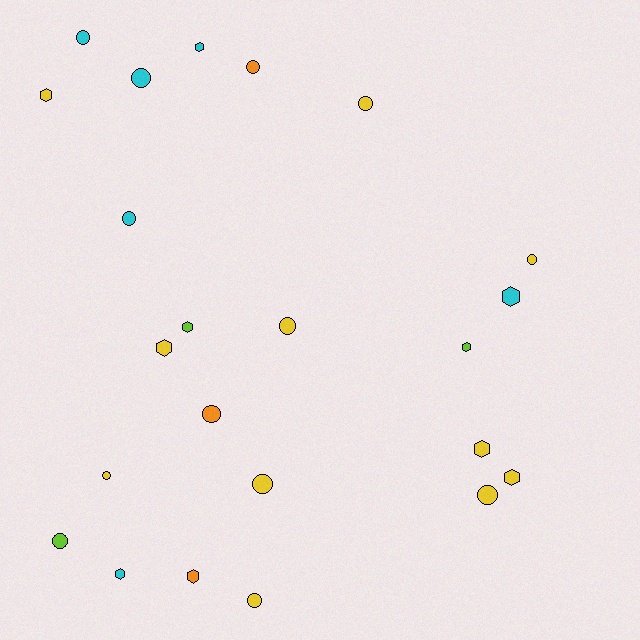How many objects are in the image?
There are 23 objects.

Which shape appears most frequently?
Circle, with 13 objects.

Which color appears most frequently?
Yellow, with 11 objects.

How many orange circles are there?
There are 2 orange circles.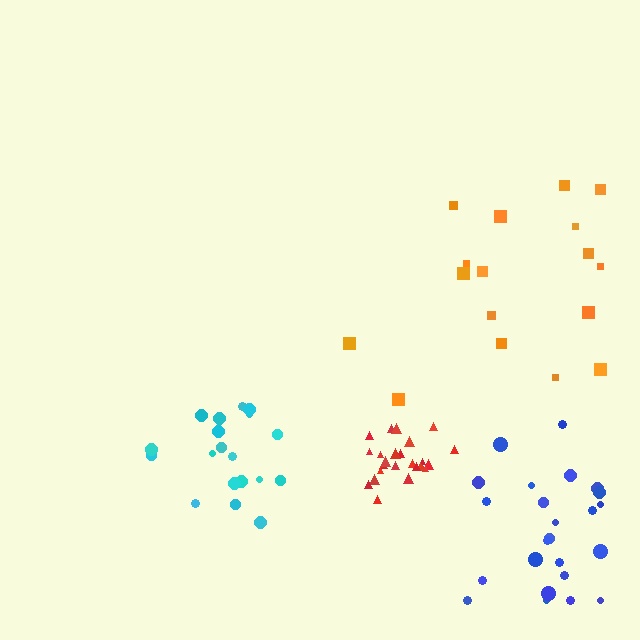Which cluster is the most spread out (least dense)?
Orange.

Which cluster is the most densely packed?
Red.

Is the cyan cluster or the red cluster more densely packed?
Red.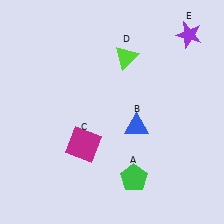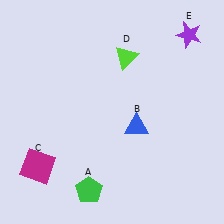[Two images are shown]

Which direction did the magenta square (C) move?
The magenta square (C) moved left.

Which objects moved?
The objects that moved are: the green pentagon (A), the magenta square (C).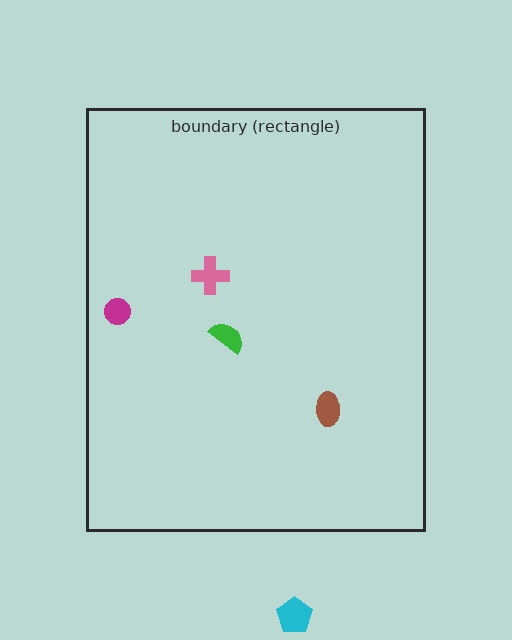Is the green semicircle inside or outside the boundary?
Inside.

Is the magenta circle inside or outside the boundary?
Inside.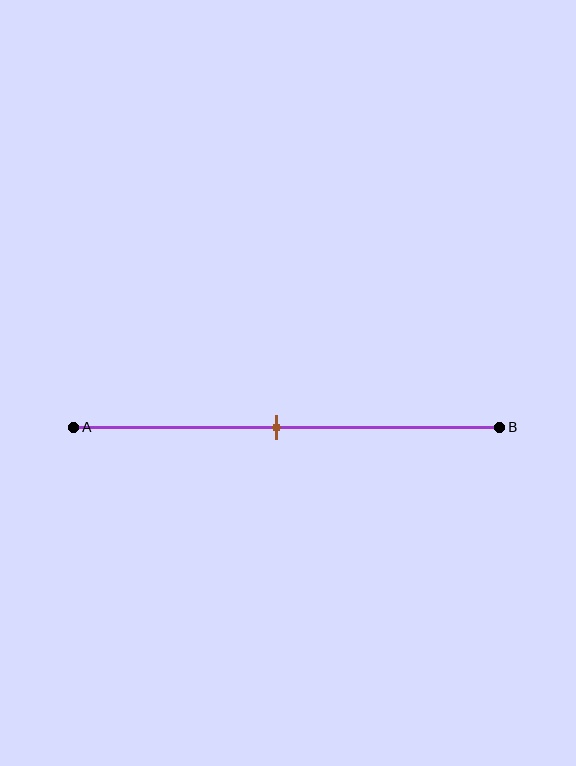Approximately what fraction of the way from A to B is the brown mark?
The brown mark is approximately 50% of the way from A to B.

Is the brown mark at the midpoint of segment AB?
Yes, the mark is approximately at the midpoint.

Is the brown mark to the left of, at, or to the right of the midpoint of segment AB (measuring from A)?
The brown mark is approximately at the midpoint of segment AB.